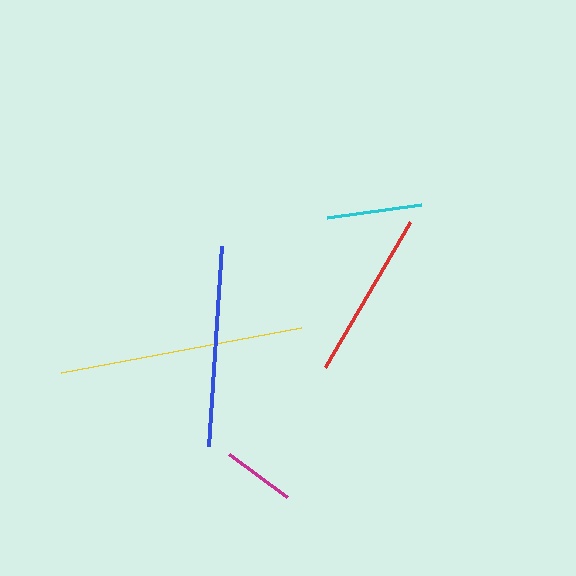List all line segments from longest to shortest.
From longest to shortest: yellow, blue, red, cyan, magenta.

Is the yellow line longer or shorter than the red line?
The yellow line is longer than the red line.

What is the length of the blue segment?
The blue segment is approximately 200 pixels long.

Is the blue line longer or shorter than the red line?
The blue line is longer than the red line.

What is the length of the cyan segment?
The cyan segment is approximately 94 pixels long.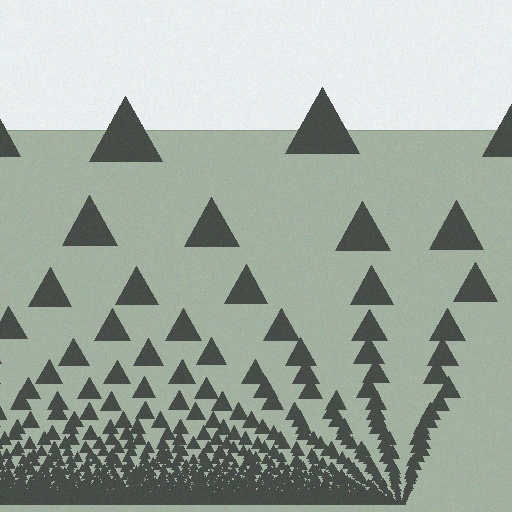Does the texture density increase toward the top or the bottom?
Density increases toward the bottom.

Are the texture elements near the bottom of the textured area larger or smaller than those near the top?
Smaller. The gradient is inverted — elements near the bottom are smaller and denser.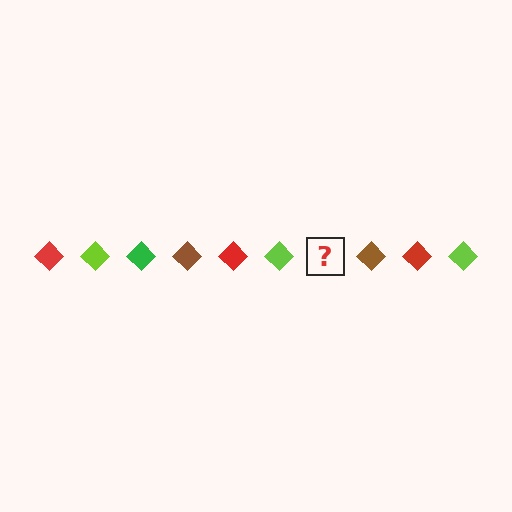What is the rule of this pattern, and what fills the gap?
The rule is that the pattern cycles through red, lime, green, brown diamonds. The gap should be filled with a green diamond.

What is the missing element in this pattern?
The missing element is a green diamond.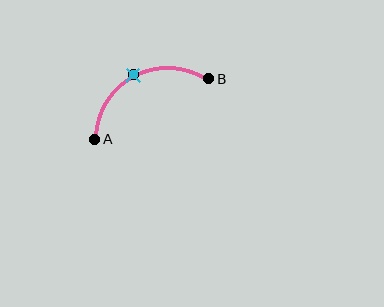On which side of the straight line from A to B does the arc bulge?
The arc bulges above the straight line connecting A and B.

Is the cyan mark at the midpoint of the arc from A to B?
Yes. The cyan mark lies on the arc at equal arc-length from both A and B — it is the arc midpoint.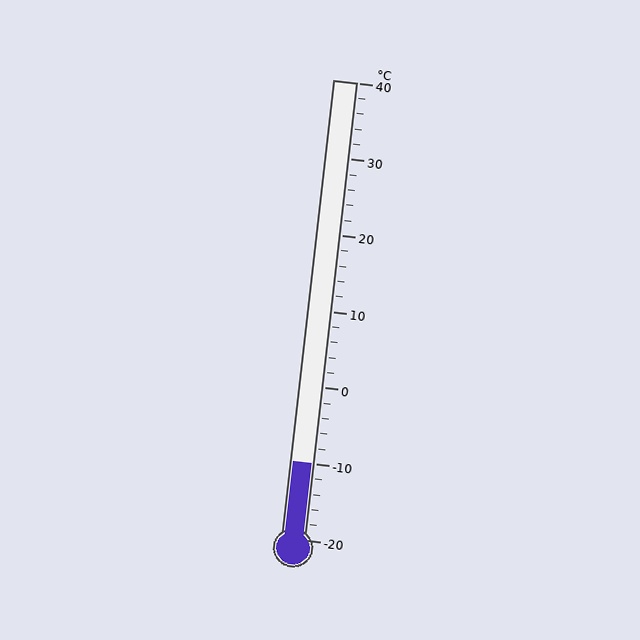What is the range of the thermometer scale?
The thermometer scale ranges from -20°C to 40°C.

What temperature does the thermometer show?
The thermometer shows approximately -10°C.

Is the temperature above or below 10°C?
The temperature is below 10°C.